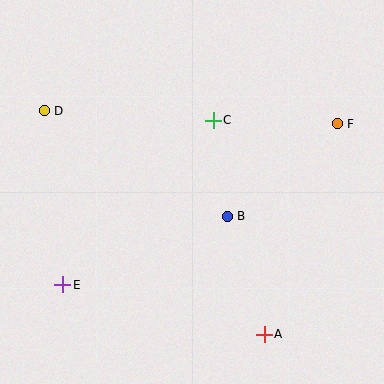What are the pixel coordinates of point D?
Point D is at (44, 111).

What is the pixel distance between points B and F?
The distance between B and F is 144 pixels.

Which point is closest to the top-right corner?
Point F is closest to the top-right corner.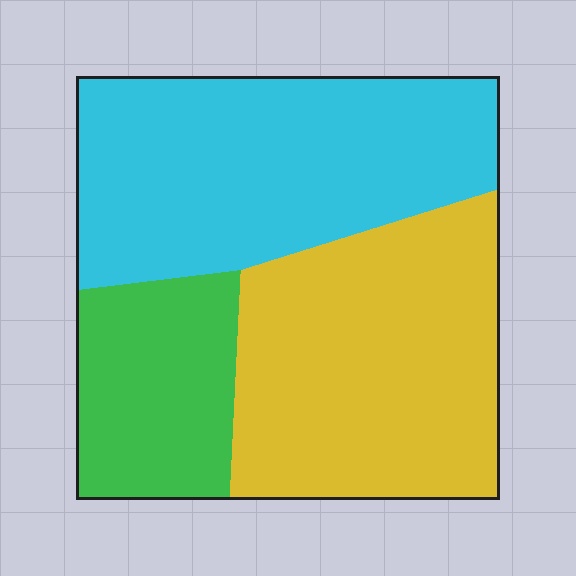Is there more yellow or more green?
Yellow.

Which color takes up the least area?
Green, at roughly 20%.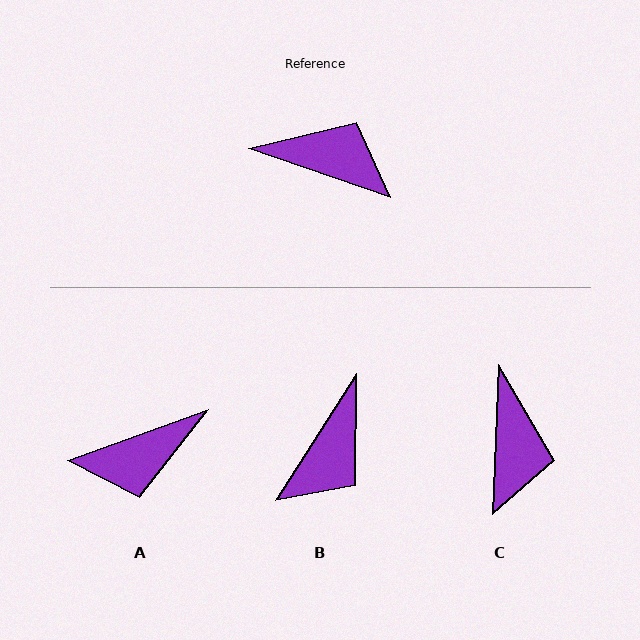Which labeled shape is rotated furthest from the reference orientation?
A, about 142 degrees away.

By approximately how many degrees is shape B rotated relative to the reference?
Approximately 104 degrees clockwise.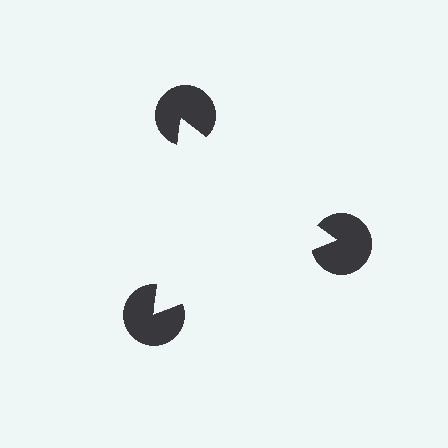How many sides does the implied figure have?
3 sides.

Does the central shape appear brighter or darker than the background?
It typically appears slightly brighter than the background, even though no actual brightness change is drawn.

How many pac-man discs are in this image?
There are 3 — one at each vertex of the illusory triangle.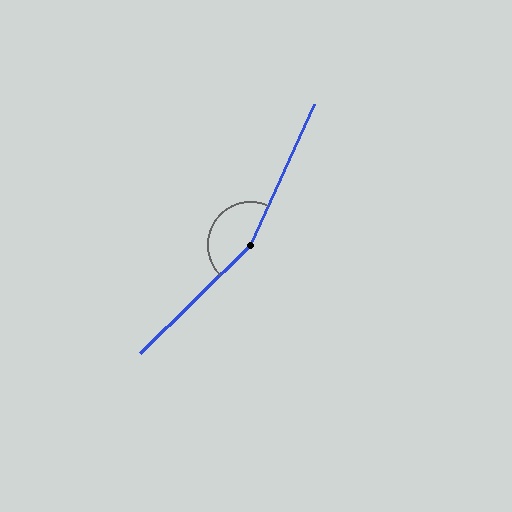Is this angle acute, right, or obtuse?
It is obtuse.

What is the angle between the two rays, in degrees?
Approximately 159 degrees.